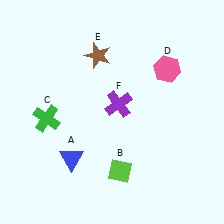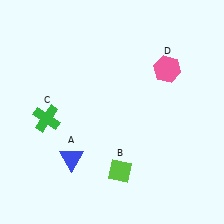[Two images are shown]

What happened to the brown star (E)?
The brown star (E) was removed in Image 2. It was in the top-left area of Image 1.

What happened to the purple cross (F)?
The purple cross (F) was removed in Image 2. It was in the top-right area of Image 1.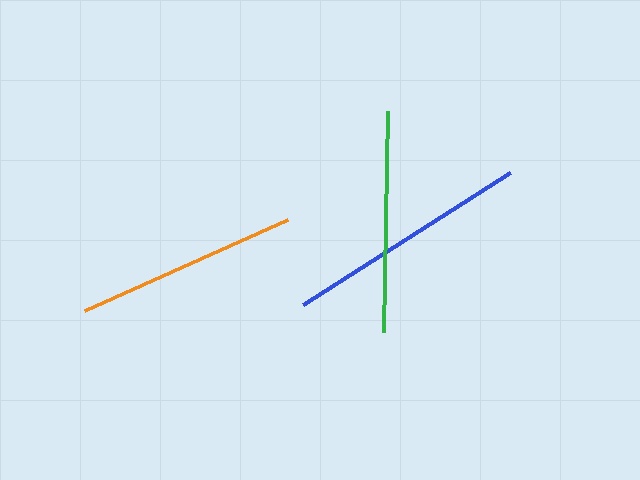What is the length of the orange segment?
The orange segment is approximately 222 pixels long.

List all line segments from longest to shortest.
From longest to shortest: blue, orange, green.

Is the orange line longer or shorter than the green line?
The orange line is longer than the green line.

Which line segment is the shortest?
The green line is the shortest at approximately 220 pixels.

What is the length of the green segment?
The green segment is approximately 220 pixels long.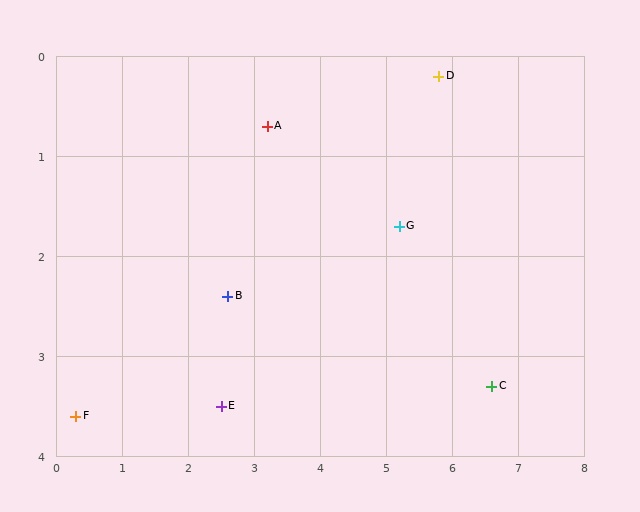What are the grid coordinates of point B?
Point B is at approximately (2.6, 2.4).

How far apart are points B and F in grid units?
Points B and F are about 2.6 grid units apart.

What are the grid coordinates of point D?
Point D is at approximately (5.8, 0.2).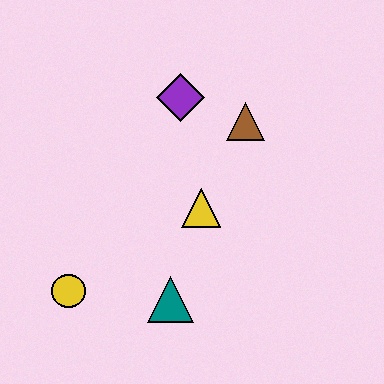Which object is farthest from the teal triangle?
The purple diamond is farthest from the teal triangle.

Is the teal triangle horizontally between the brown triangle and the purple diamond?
No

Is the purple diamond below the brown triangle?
No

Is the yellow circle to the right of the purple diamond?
No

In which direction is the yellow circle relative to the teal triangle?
The yellow circle is to the left of the teal triangle.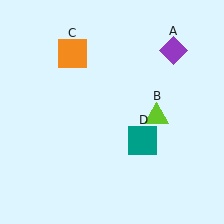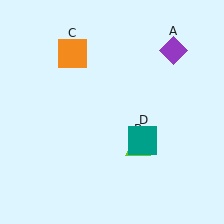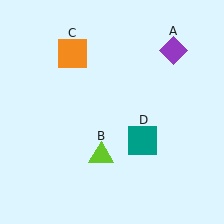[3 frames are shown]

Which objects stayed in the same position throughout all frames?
Purple diamond (object A) and orange square (object C) and teal square (object D) remained stationary.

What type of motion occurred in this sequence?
The lime triangle (object B) rotated clockwise around the center of the scene.